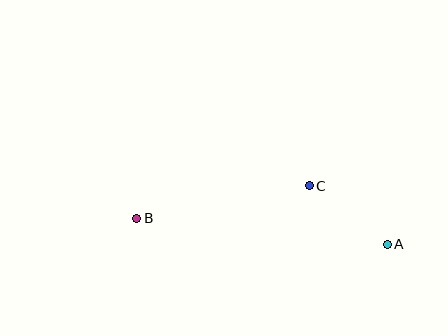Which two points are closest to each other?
Points A and C are closest to each other.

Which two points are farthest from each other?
Points A and B are farthest from each other.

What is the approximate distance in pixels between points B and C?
The distance between B and C is approximately 175 pixels.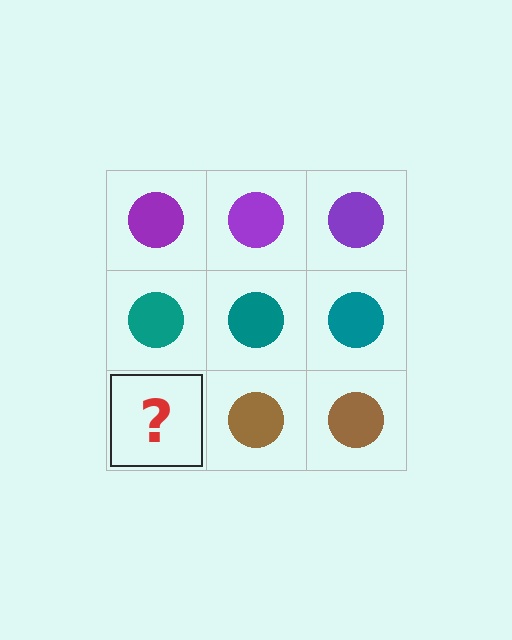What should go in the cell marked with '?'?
The missing cell should contain a brown circle.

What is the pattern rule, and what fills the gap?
The rule is that each row has a consistent color. The gap should be filled with a brown circle.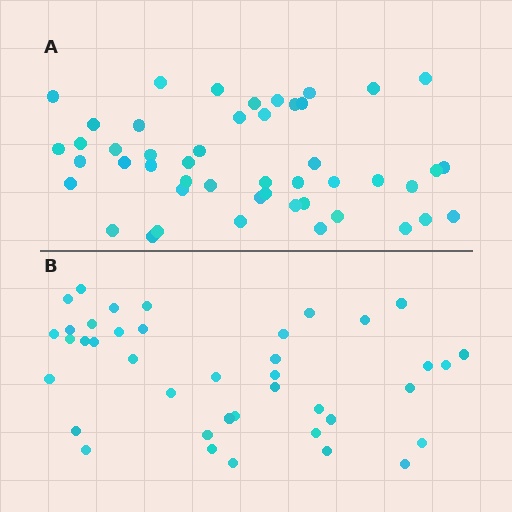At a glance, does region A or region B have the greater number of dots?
Region A (the top region) has more dots.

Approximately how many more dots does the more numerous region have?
Region A has roughly 8 or so more dots than region B.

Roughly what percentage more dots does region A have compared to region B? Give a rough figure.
About 20% more.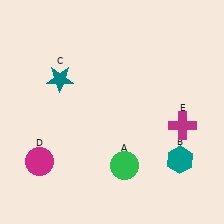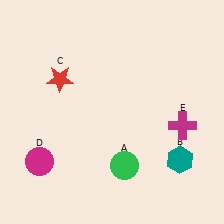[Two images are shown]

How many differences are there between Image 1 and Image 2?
There is 1 difference between the two images.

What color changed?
The star (C) changed from teal in Image 1 to red in Image 2.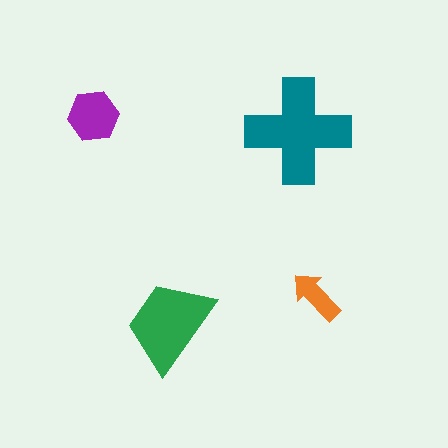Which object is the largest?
The teal cross.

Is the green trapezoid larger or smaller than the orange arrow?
Larger.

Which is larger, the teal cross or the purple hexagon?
The teal cross.